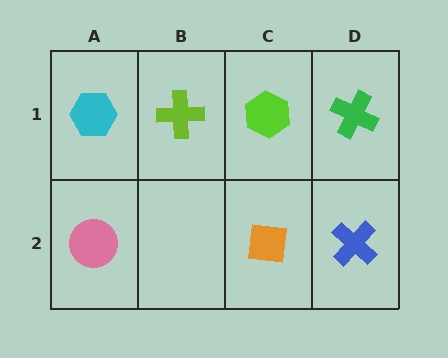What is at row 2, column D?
A blue cross.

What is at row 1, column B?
A lime cross.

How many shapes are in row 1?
4 shapes.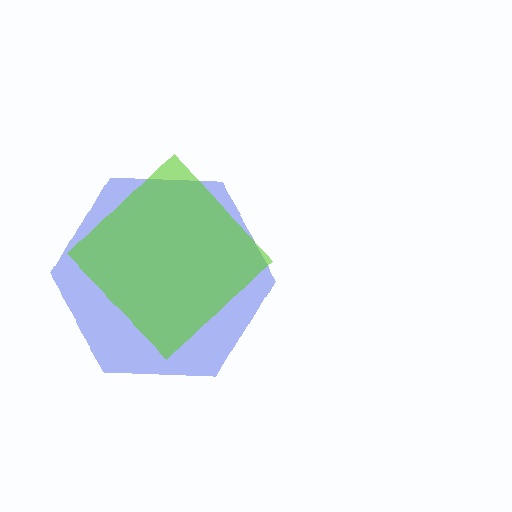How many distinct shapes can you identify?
There are 2 distinct shapes: a blue hexagon, a lime diamond.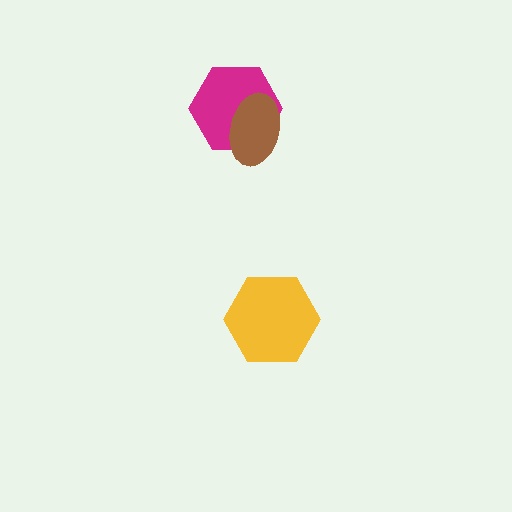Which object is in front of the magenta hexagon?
The brown ellipse is in front of the magenta hexagon.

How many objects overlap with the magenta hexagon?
1 object overlaps with the magenta hexagon.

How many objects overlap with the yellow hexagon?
0 objects overlap with the yellow hexagon.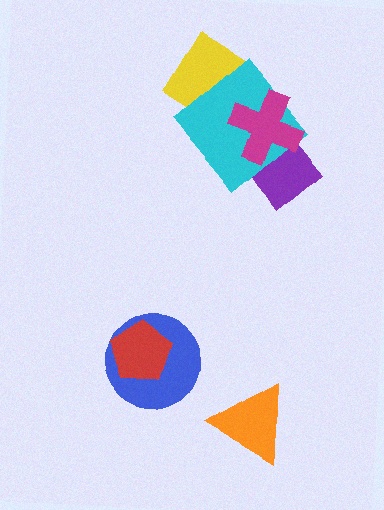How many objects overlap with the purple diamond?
2 objects overlap with the purple diamond.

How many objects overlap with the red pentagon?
1 object overlaps with the red pentagon.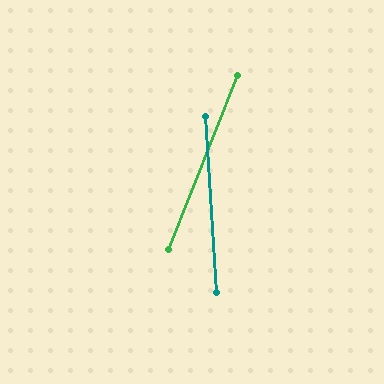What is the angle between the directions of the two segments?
Approximately 25 degrees.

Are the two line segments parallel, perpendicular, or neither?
Neither parallel nor perpendicular — they differ by about 25°.